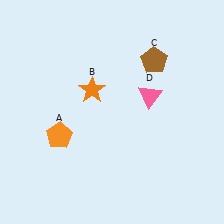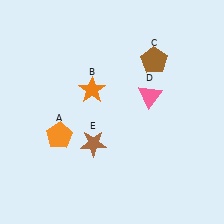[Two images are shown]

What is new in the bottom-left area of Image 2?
A brown star (E) was added in the bottom-left area of Image 2.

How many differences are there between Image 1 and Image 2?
There is 1 difference between the two images.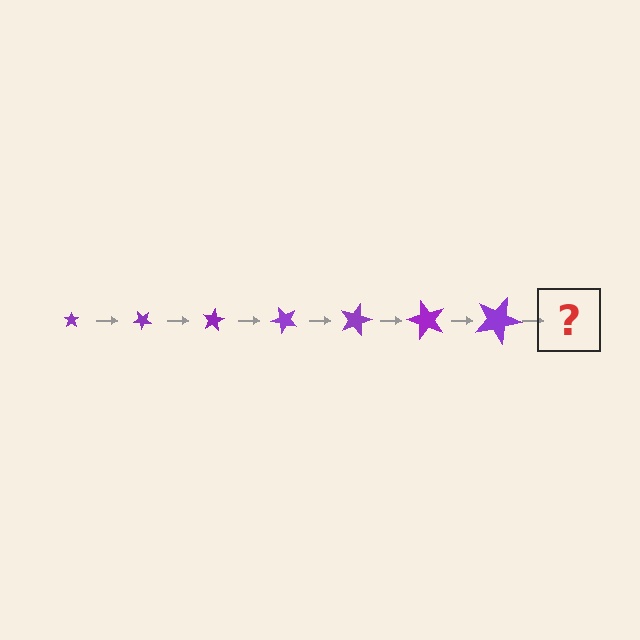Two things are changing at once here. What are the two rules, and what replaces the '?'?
The two rules are that the star grows larger each step and it rotates 40 degrees each step. The '?' should be a star, larger than the previous one and rotated 280 degrees from the start.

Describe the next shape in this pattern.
It should be a star, larger than the previous one and rotated 280 degrees from the start.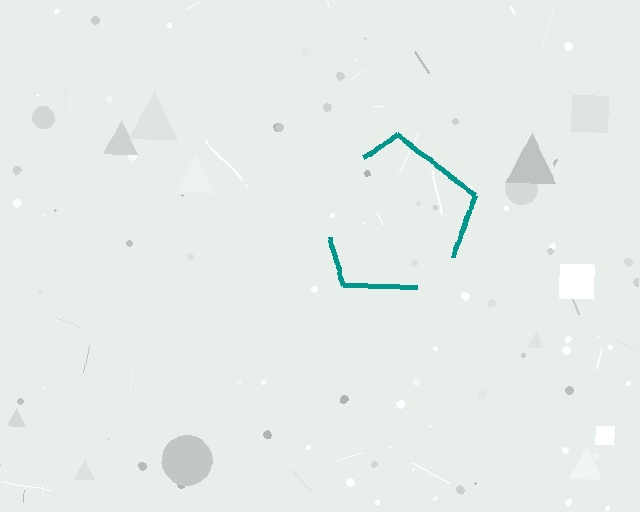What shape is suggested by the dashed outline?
The dashed outline suggests a pentagon.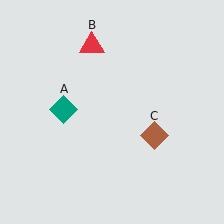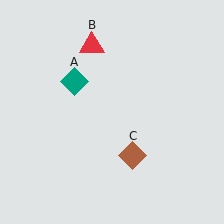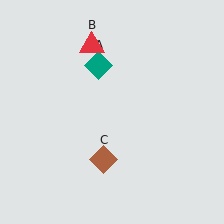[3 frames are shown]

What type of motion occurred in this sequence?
The teal diamond (object A), brown diamond (object C) rotated clockwise around the center of the scene.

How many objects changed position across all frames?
2 objects changed position: teal diamond (object A), brown diamond (object C).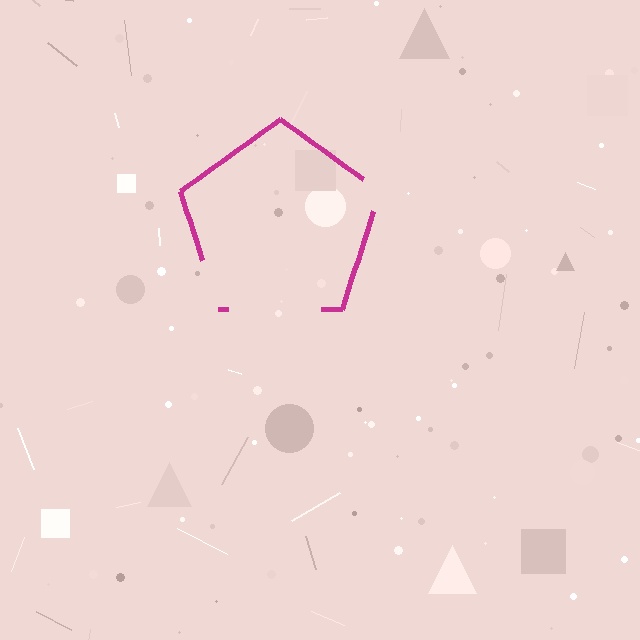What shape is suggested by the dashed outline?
The dashed outline suggests a pentagon.